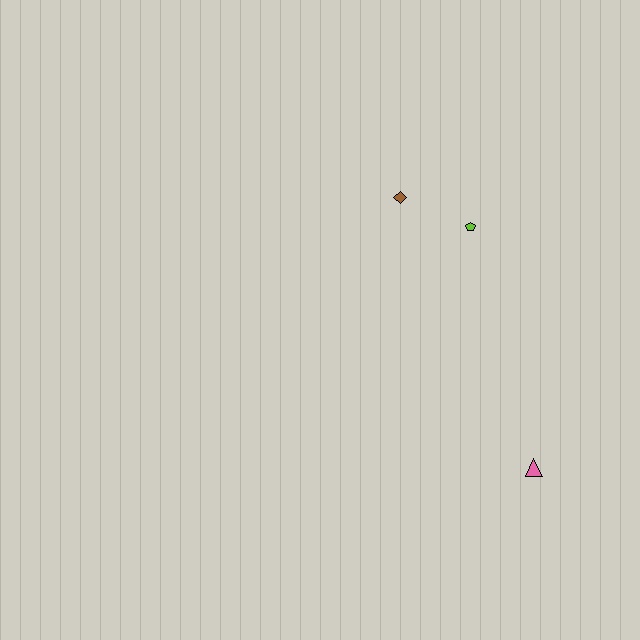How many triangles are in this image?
There is 1 triangle.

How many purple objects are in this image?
There are no purple objects.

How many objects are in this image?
There are 3 objects.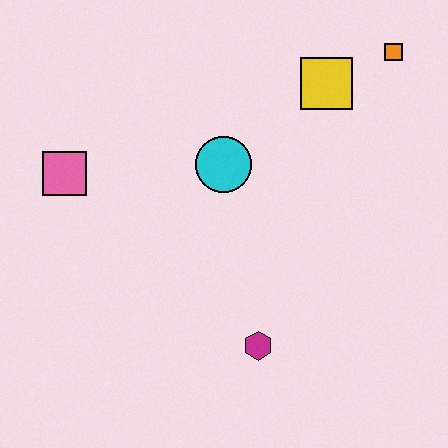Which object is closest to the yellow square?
The orange square is closest to the yellow square.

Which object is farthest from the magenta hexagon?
The orange square is farthest from the magenta hexagon.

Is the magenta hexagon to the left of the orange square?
Yes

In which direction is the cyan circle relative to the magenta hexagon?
The cyan circle is above the magenta hexagon.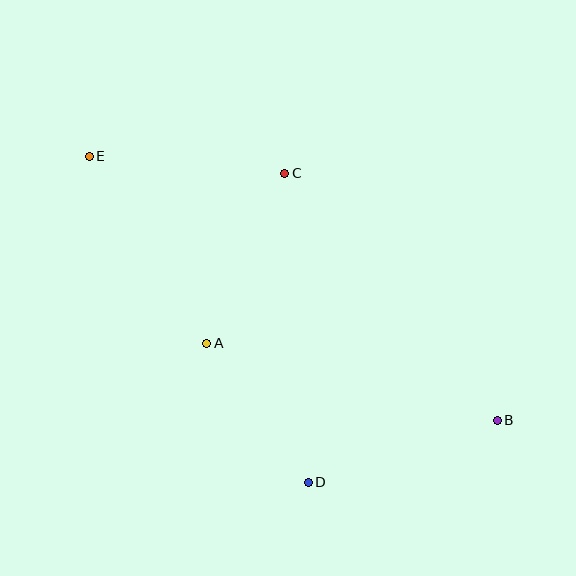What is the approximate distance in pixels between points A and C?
The distance between A and C is approximately 187 pixels.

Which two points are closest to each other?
Points A and D are closest to each other.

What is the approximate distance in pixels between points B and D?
The distance between B and D is approximately 199 pixels.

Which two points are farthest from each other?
Points B and E are farthest from each other.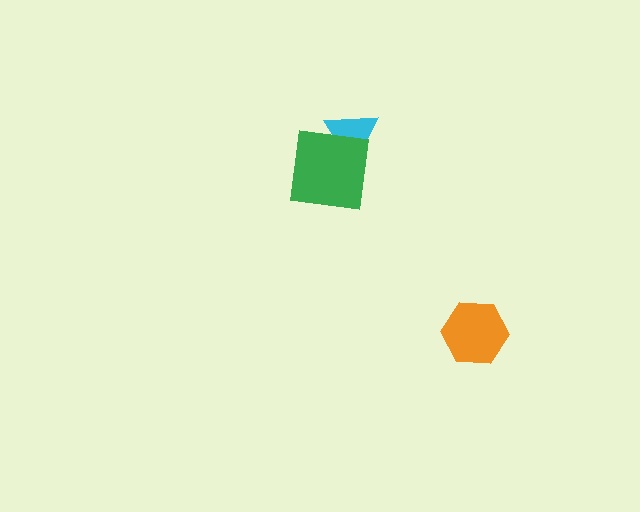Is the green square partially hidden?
No, no other shape covers it.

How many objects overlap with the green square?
1 object overlaps with the green square.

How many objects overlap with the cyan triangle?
1 object overlaps with the cyan triangle.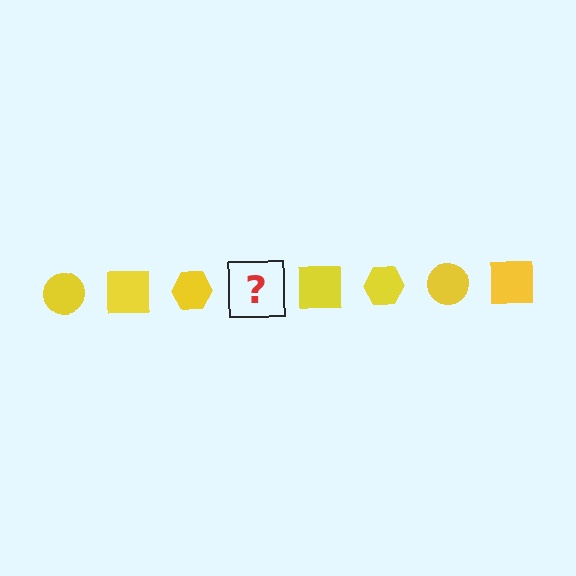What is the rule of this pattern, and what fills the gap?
The rule is that the pattern cycles through circle, square, hexagon shapes in yellow. The gap should be filled with a yellow circle.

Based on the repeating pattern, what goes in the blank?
The blank should be a yellow circle.